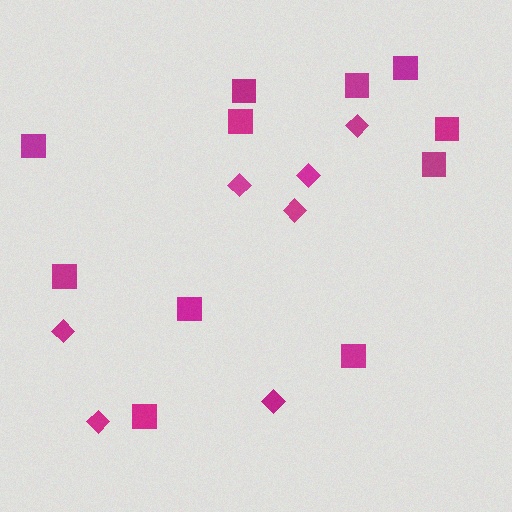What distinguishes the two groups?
There are 2 groups: one group of diamonds (7) and one group of squares (11).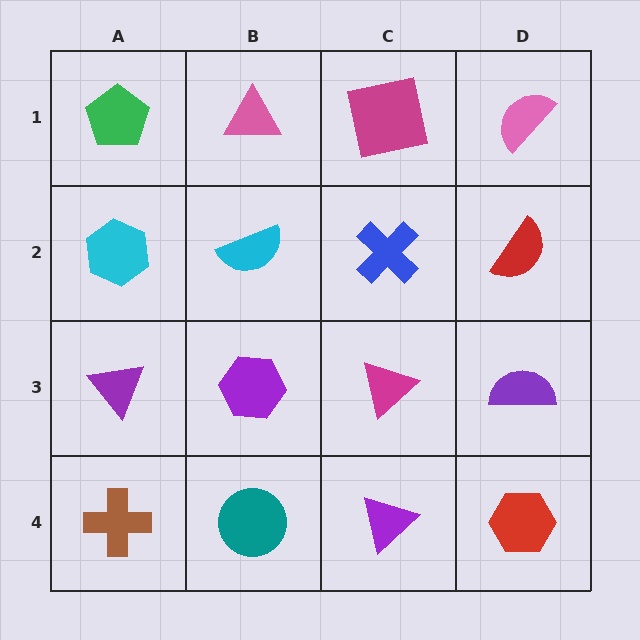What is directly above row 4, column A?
A purple triangle.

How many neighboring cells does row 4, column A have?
2.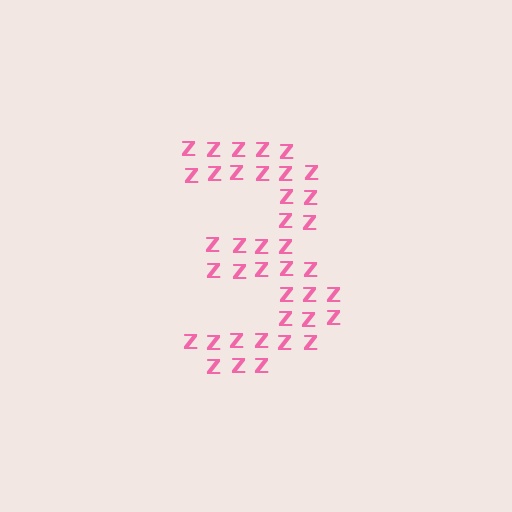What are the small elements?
The small elements are letter Z's.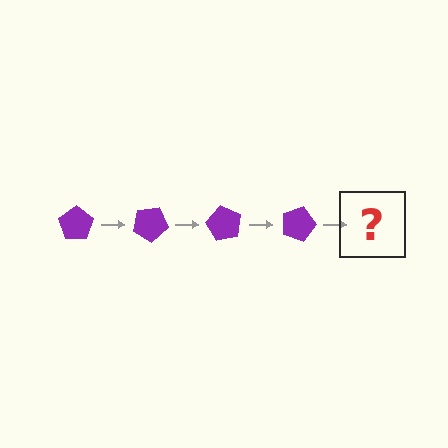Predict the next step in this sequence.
The next step is a purple pentagon rotated 120 degrees.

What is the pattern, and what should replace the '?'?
The pattern is that the pentagon rotates 30 degrees each step. The '?' should be a purple pentagon rotated 120 degrees.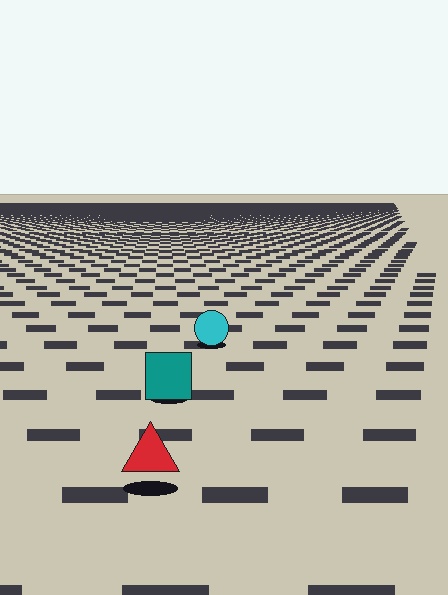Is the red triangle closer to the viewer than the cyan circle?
Yes. The red triangle is closer — you can tell from the texture gradient: the ground texture is coarser near it.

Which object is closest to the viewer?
The red triangle is closest. The texture marks near it are larger and more spread out.